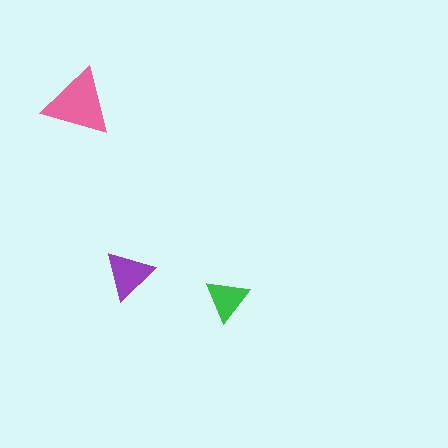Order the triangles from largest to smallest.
the pink one, the purple one, the green one.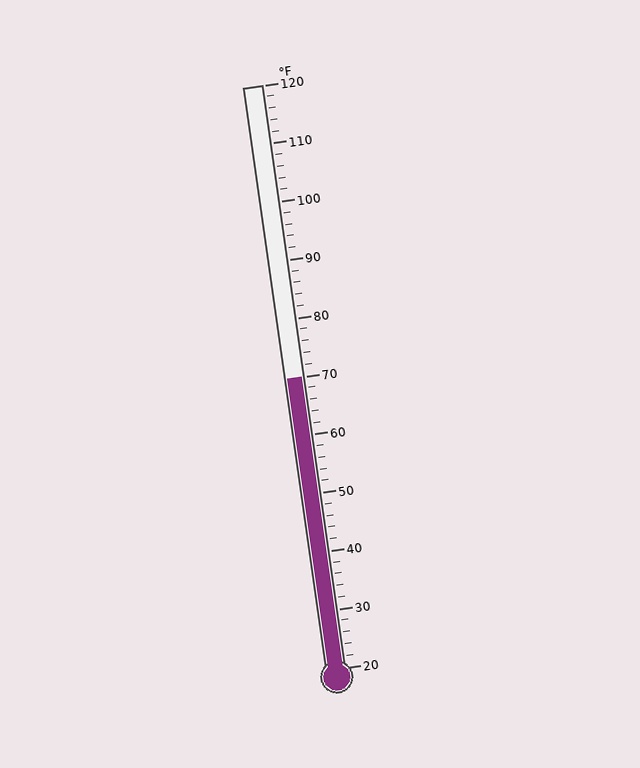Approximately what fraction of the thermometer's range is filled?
The thermometer is filled to approximately 50% of its range.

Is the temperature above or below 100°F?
The temperature is below 100°F.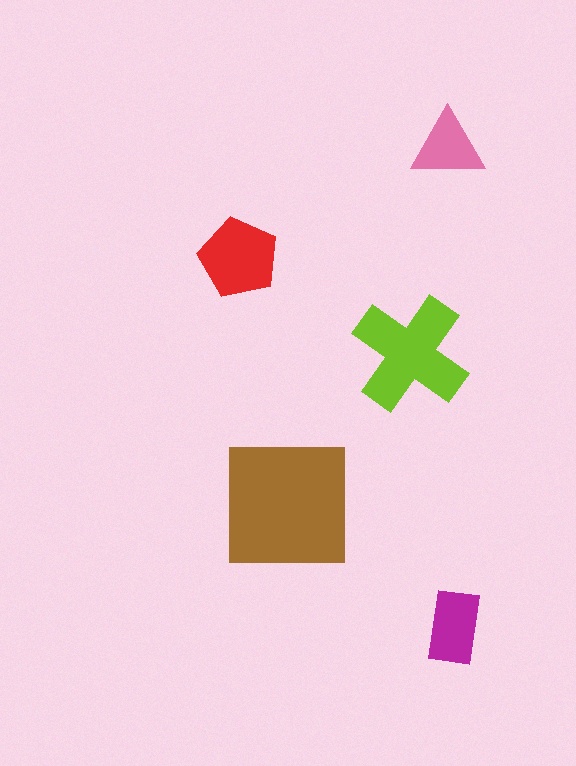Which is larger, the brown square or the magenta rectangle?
The brown square.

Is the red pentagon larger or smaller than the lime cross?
Smaller.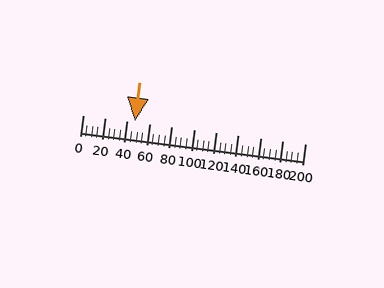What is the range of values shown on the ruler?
The ruler shows values from 0 to 200.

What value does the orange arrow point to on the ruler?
The orange arrow points to approximately 47.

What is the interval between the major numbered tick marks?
The major tick marks are spaced 20 units apart.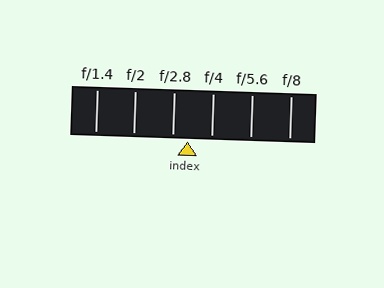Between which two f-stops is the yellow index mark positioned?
The index mark is between f/2.8 and f/4.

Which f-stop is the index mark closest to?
The index mark is closest to f/2.8.